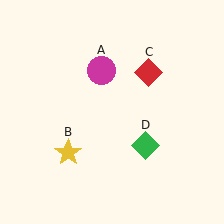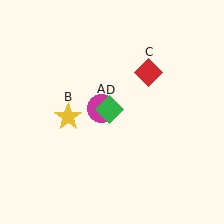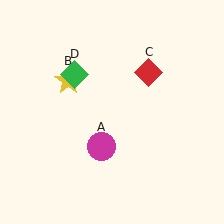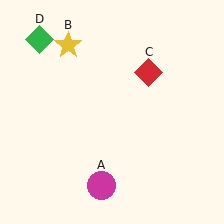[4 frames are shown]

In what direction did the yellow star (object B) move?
The yellow star (object B) moved up.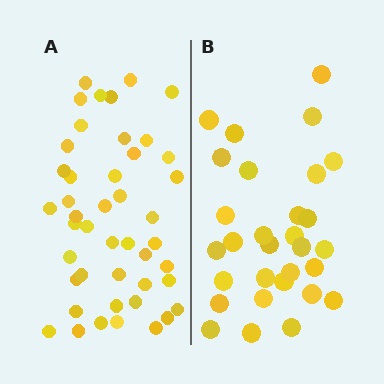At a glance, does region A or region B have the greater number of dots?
Region A (the left region) has more dots.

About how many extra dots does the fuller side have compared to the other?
Region A has approximately 15 more dots than region B.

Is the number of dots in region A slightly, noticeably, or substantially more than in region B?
Region A has substantially more. The ratio is roughly 1.5 to 1.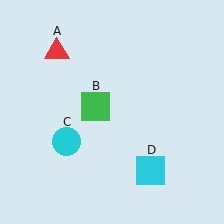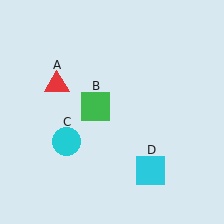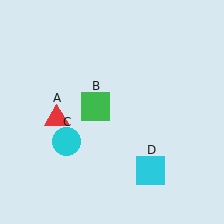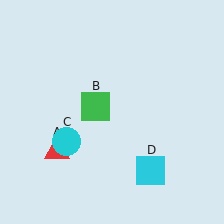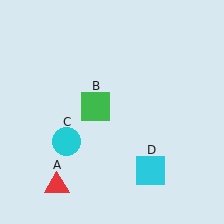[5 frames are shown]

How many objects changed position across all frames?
1 object changed position: red triangle (object A).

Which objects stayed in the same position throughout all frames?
Green square (object B) and cyan circle (object C) and cyan square (object D) remained stationary.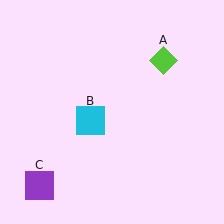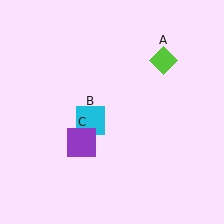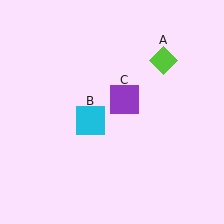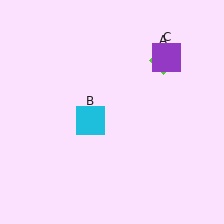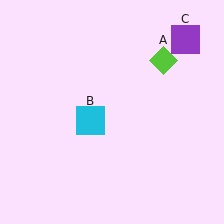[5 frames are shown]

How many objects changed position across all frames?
1 object changed position: purple square (object C).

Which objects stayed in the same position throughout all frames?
Lime diamond (object A) and cyan square (object B) remained stationary.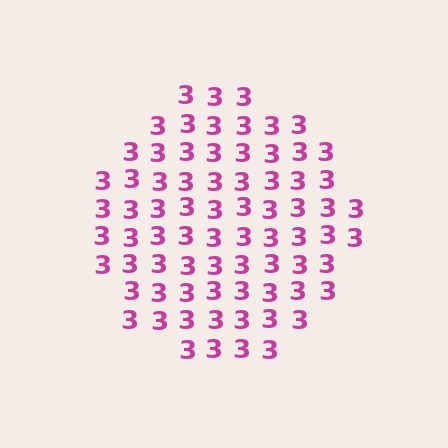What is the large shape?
The large shape is a circle.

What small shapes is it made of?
It is made of small digit 3's.